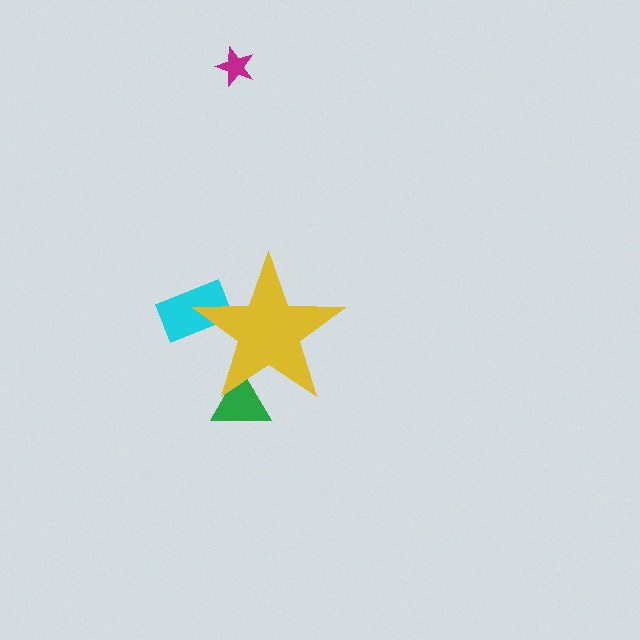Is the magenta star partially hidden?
No, the magenta star is fully visible.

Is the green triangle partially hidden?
Yes, the green triangle is partially hidden behind the yellow star.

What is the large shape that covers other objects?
A yellow star.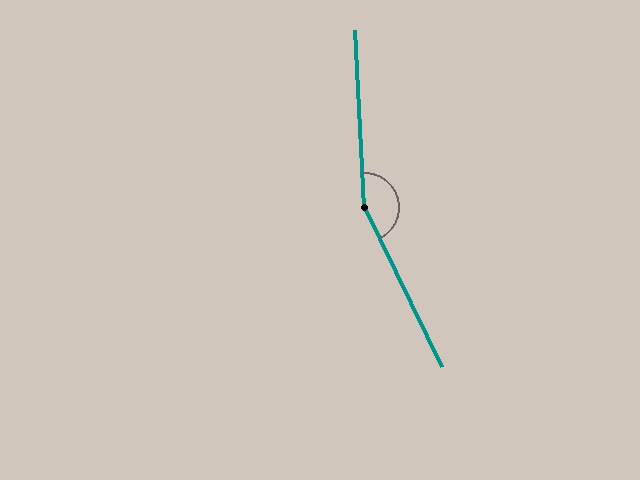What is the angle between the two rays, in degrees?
Approximately 157 degrees.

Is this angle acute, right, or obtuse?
It is obtuse.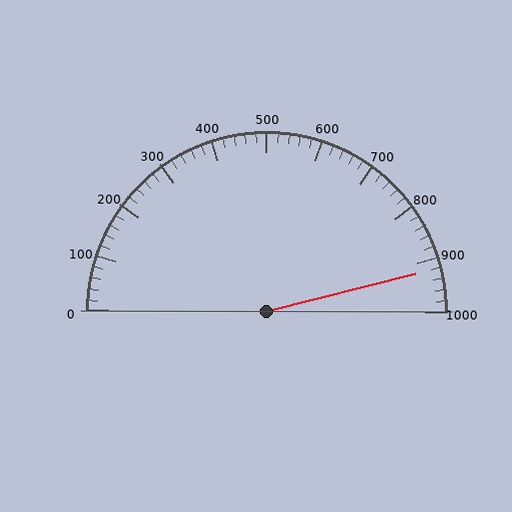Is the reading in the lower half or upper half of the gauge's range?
The reading is in the upper half of the range (0 to 1000).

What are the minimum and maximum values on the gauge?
The gauge ranges from 0 to 1000.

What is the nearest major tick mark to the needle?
The nearest major tick mark is 900.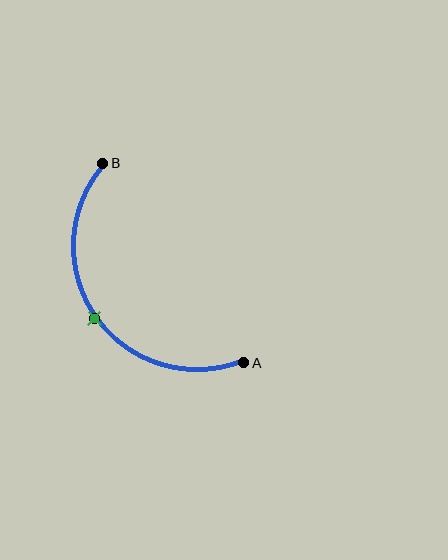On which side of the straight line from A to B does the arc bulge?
The arc bulges below and to the left of the straight line connecting A and B.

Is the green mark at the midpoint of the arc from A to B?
Yes. The green mark lies on the arc at equal arc-length from both A and B — it is the arc midpoint.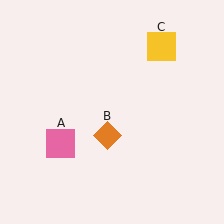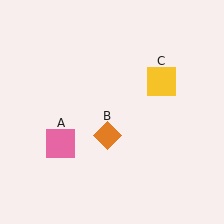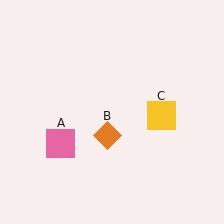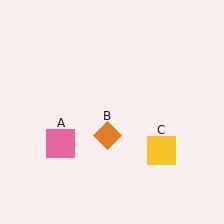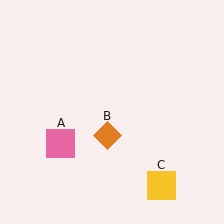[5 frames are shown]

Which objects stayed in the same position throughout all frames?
Pink square (object A) and orange diamond (object B) remained stationary.